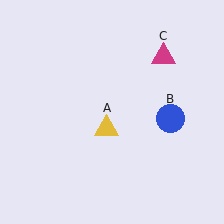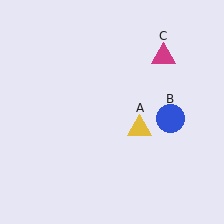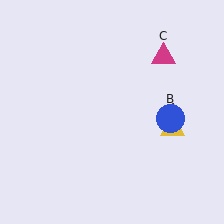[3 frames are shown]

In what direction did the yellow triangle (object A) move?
The yellow triangle (object A) moved right.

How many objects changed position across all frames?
1 object changed position: yellow triangle (object A).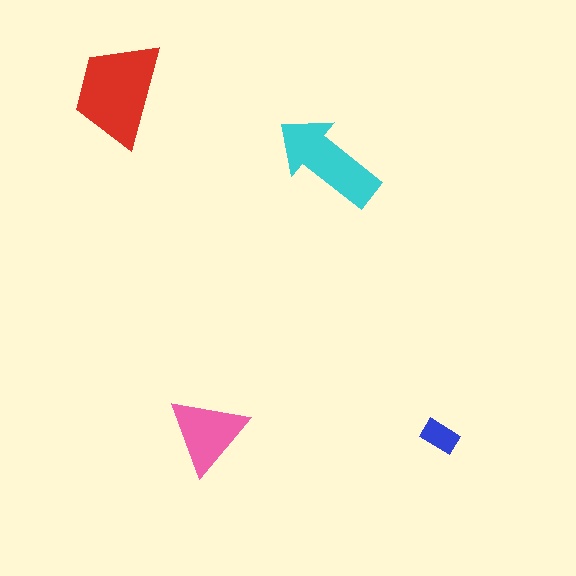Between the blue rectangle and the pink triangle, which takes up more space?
The pink triangle.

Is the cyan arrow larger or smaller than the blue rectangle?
Larger.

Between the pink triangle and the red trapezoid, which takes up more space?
The red trapezoid.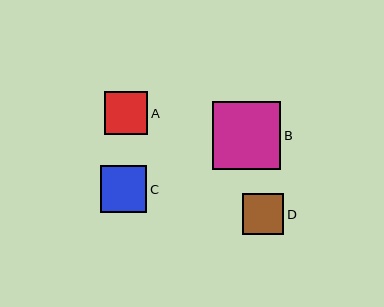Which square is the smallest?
Square D is the smallest with a size of approximately 41 pixels.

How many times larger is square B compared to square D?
Square B is approximately 1.7 times the size of square D.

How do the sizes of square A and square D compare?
Square A and square D are approximately the same size.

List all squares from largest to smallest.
From largest to smallest: B, C, A, D.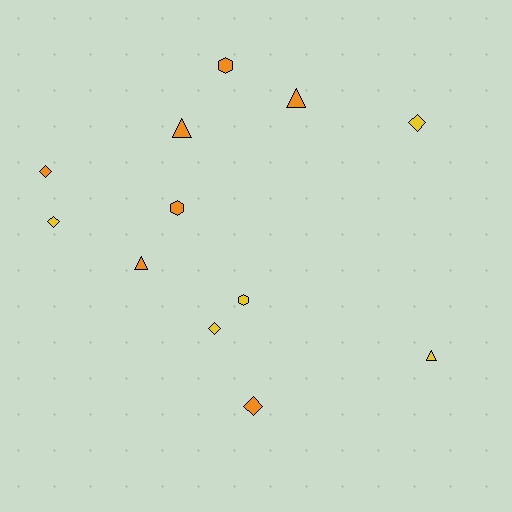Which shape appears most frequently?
Diamond, with 5 objects.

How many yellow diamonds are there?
There are 3 yellow diamonds.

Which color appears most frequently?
Orange, with 7 objects.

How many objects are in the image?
There are 12 objects.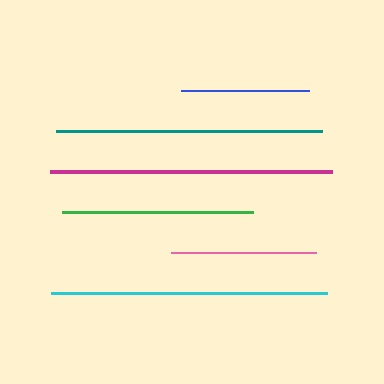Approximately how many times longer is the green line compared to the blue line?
The green line is approximately 1.5 times the length of the blue line.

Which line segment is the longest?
The magenta line is the longest at approximately 282 pixels.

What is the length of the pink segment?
The pink segment is approximately 145 pixels long.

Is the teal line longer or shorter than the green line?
The teal line is longer than the green line.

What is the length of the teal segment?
The teal segment is approximately 266 pixels long.